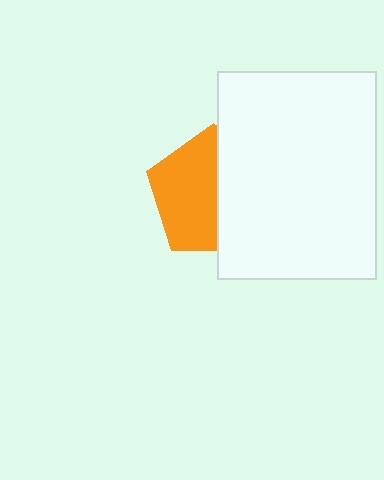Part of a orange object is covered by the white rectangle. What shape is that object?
It is a pentagon.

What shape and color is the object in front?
The object in front is a white rectangle.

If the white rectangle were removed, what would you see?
You would see the complete orange pentagon.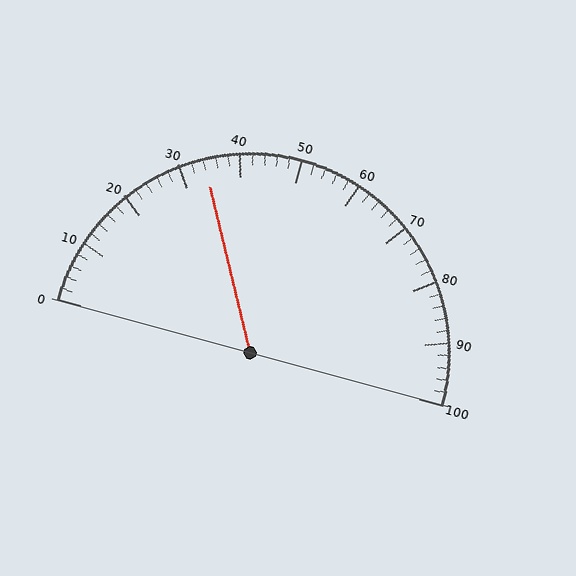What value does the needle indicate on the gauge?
The needle indicates approximately 34.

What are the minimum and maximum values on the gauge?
The gauge ranges from 0 to 100.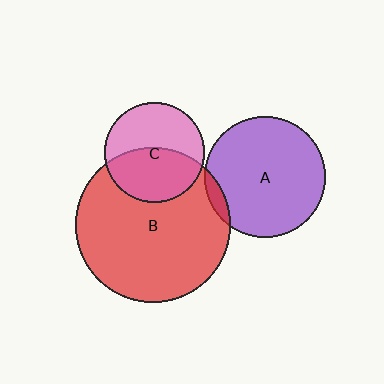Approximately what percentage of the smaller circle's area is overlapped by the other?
Approximately 5%.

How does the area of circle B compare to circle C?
Approximately 2.4 times.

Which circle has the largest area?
Circle B (red).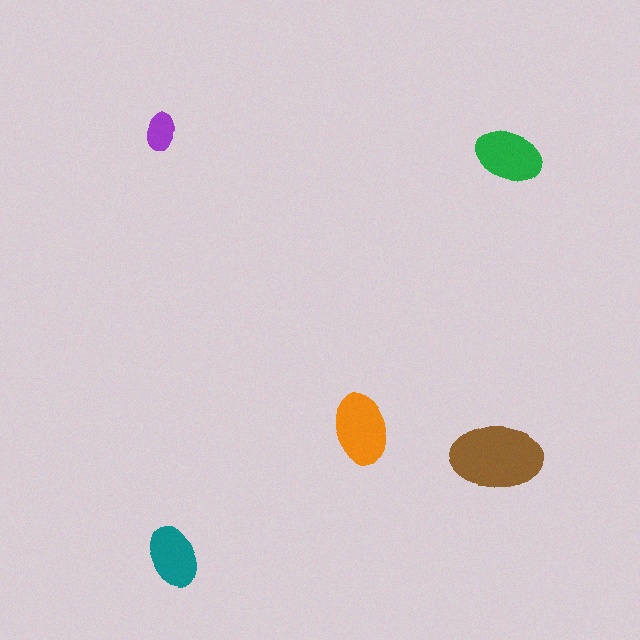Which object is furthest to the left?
The purple ellipse is leftmost.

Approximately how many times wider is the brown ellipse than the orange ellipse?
About 1.5 times wider.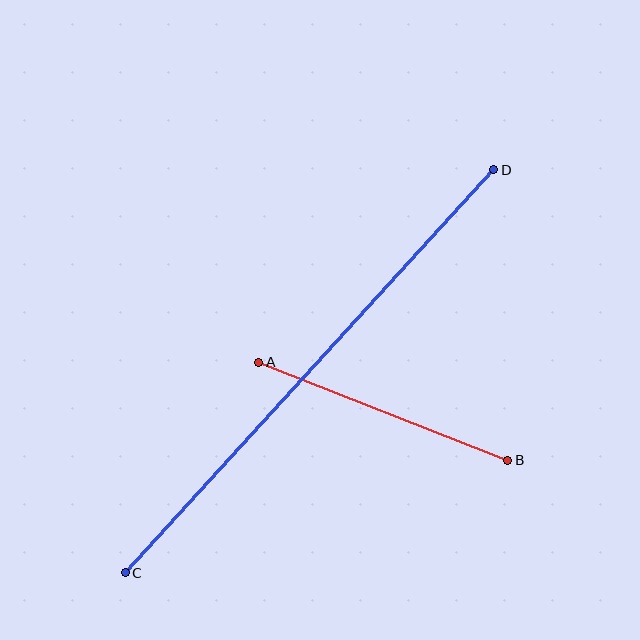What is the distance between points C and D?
The distance is approximately 546 pixels.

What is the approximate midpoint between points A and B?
The midpoint is at approximately (383, 411) pixels.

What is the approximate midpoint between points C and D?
The midpoint is at approximately (310, 371) pixels.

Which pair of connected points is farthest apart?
Points C and D are farthest apart.